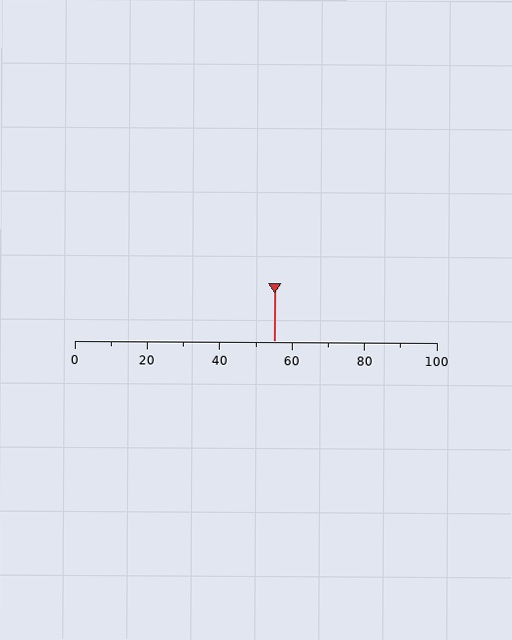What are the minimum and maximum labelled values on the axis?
The axis runs from 0 to 100.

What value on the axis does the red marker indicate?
The marker indicates approximately 55.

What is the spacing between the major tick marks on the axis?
The major ticks are spaced 20 apart.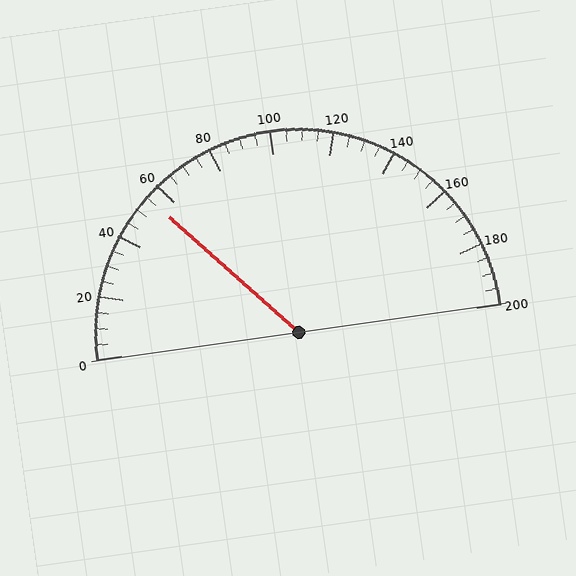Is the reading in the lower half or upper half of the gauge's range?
The reading is in the lower half of the range (0 to 200).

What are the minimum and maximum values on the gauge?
The gauge ranges from 0 to 200.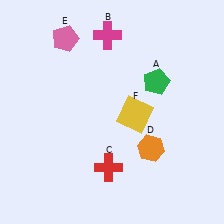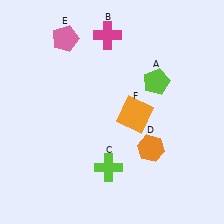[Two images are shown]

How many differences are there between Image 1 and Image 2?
There are 3 differences between the two images.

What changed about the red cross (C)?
In Image 1, C is red. In Image 2, it changed to lime.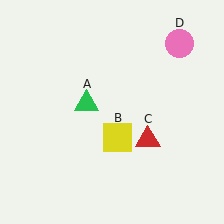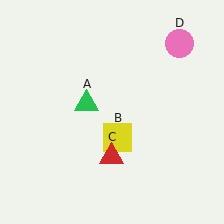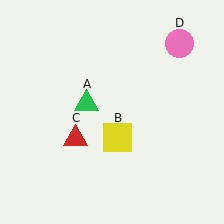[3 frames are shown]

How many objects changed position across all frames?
1 object changed position: red triangle (object C).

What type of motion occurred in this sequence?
The red triangle (object C) rotated clockwise around the center of the scene.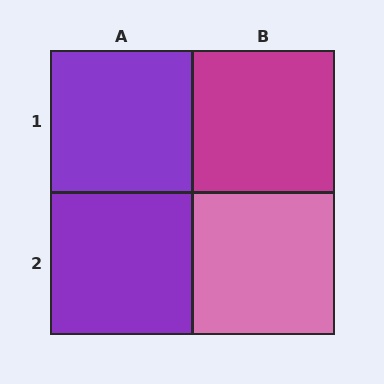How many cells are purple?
2 cells are purple.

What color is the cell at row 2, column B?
Pink.